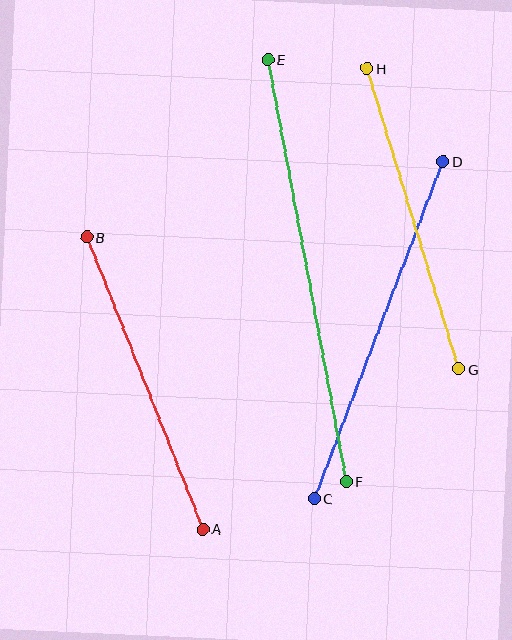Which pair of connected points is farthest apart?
Points E and F are farthest apart.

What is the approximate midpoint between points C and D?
The midpoint is at approximately (379, 330) pixels.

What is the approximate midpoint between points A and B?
The midpoint is at approximately (145, 383) pixels.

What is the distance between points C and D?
The distance is approximately 361 pixels.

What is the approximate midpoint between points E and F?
The midpoint is at approximately (307, 270) pixels.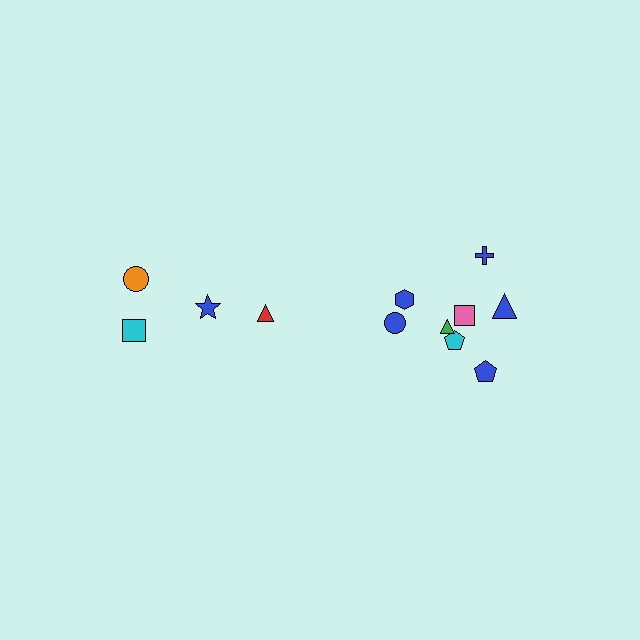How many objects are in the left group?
There are 4 objects.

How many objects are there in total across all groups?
There are 12 objects.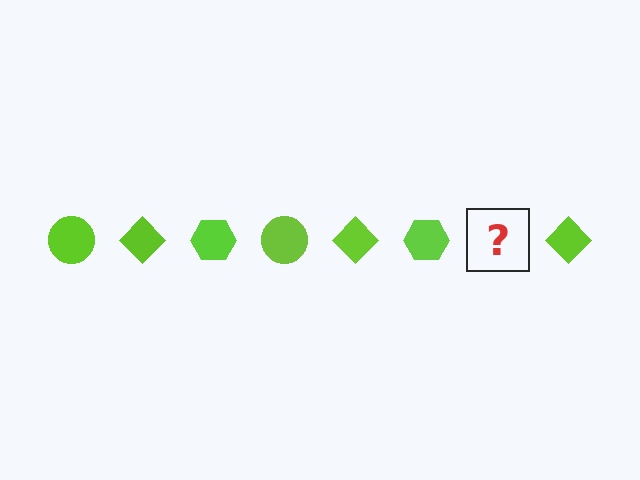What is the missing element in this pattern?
The missing element is a lime circle.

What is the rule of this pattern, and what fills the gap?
The rule is that the pattern cycles through circle, diamond, hexagon shapes in lime. The gap should be filled with a lime circle.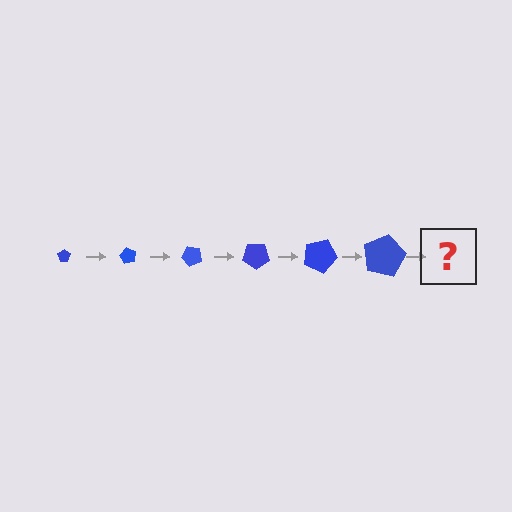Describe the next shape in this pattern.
It should be a pentagon, larger than the previous one and rotated 360 degrees from the start.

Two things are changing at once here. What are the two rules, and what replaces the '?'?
The two rules are that the pentagon grows larger each step and it rotates 60 degrees each step. The '?' should be a pentagon, larger than the previous one and rotated 360 degrees from the start.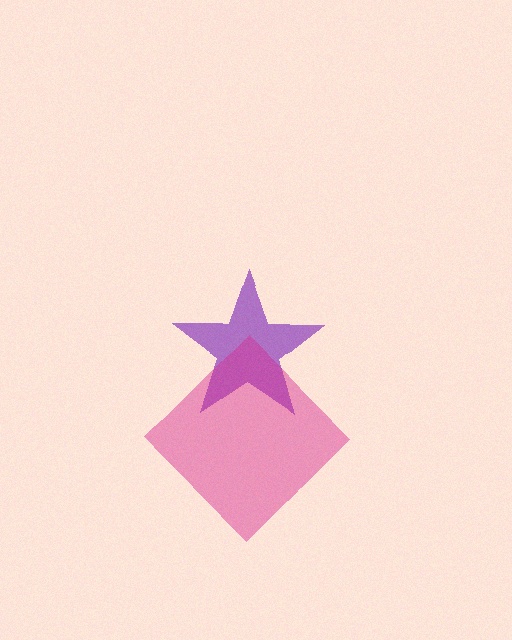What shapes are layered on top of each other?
The layered shapes are: a purple star, a magenta diamond.